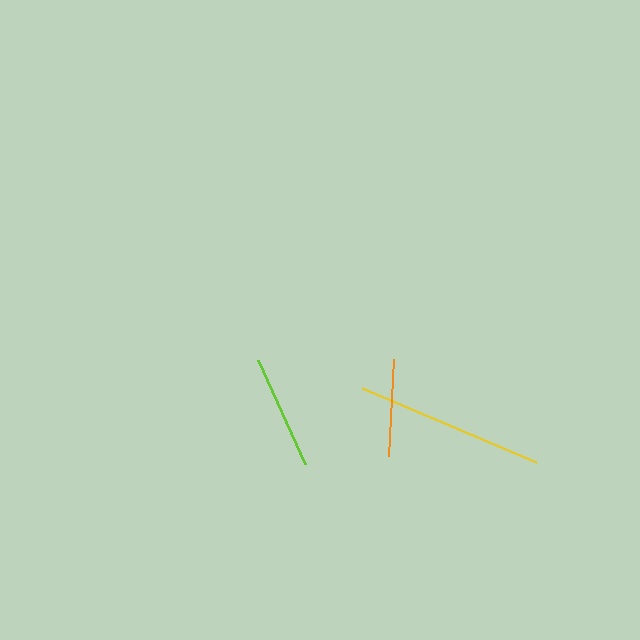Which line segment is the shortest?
The orange line is the shortest at approximately 97 pixels.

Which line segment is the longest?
The yellow line is the longest at approximately 188 pixels.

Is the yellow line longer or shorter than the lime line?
The yellow line is longer than the lime line.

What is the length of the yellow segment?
The yellow segment is approximately 188 pixels long.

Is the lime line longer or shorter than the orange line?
The lime line is longer than the orange line.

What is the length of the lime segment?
The lime segment is approximately 114 pixels long.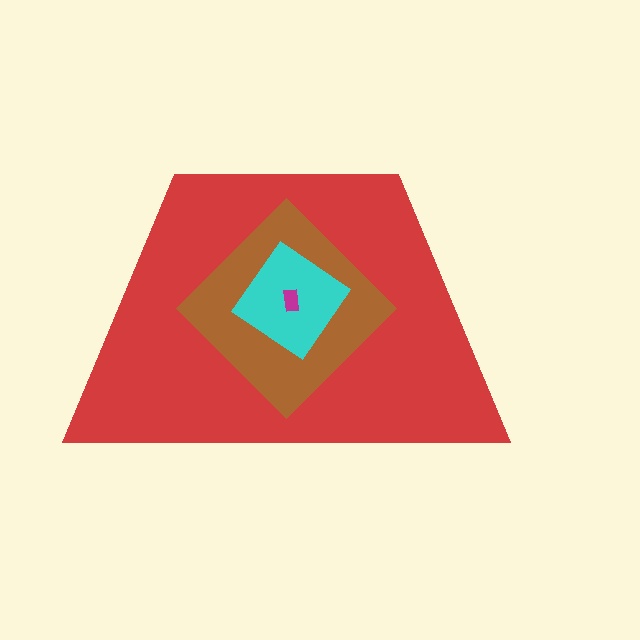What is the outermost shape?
The red trapezoid.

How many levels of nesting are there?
4.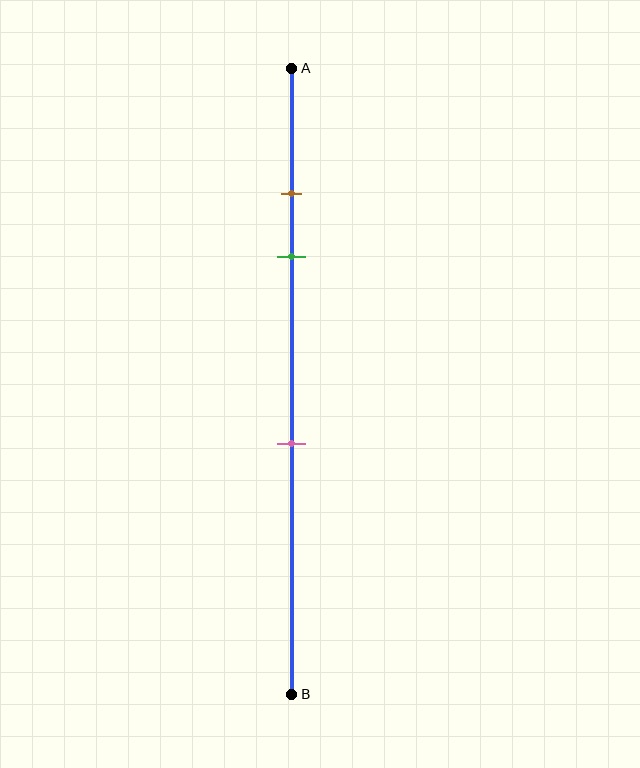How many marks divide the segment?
There are 3 marks dividing the segment.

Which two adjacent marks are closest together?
The brown and green marks are the closest adjacent pair.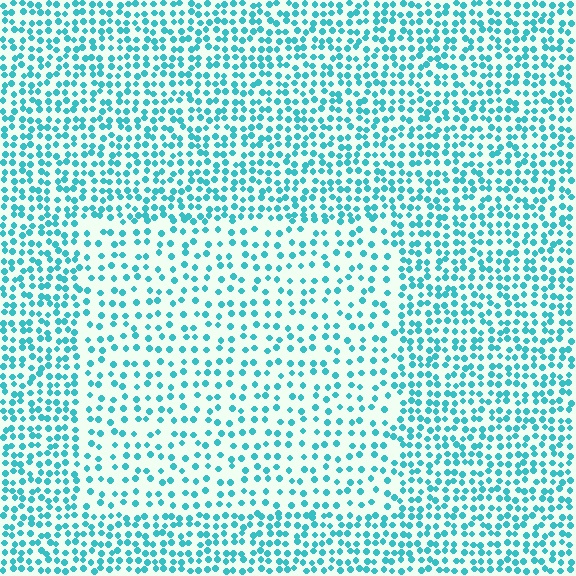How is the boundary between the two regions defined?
The boundary is defined by a change in element density (approximately 1.8x ratio). All elements are the same color, size, and shape.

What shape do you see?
I see a rectangle.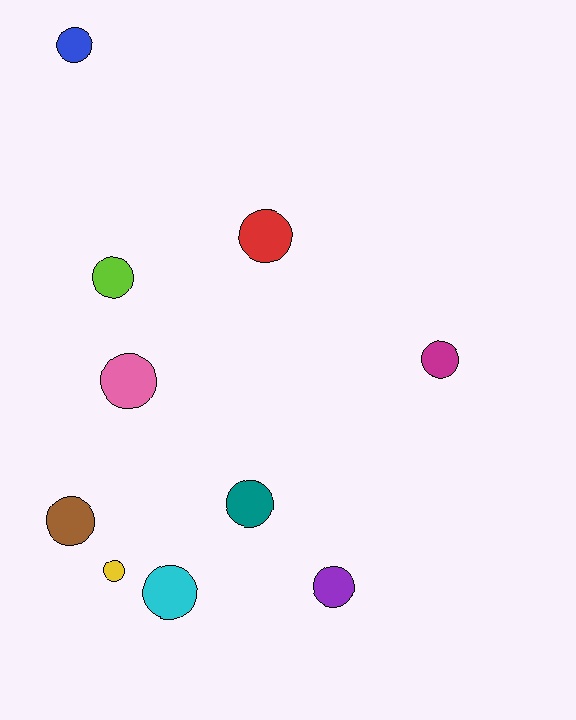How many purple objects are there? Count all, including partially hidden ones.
There is 1 purple object.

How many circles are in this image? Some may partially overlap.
There are 10 circles.